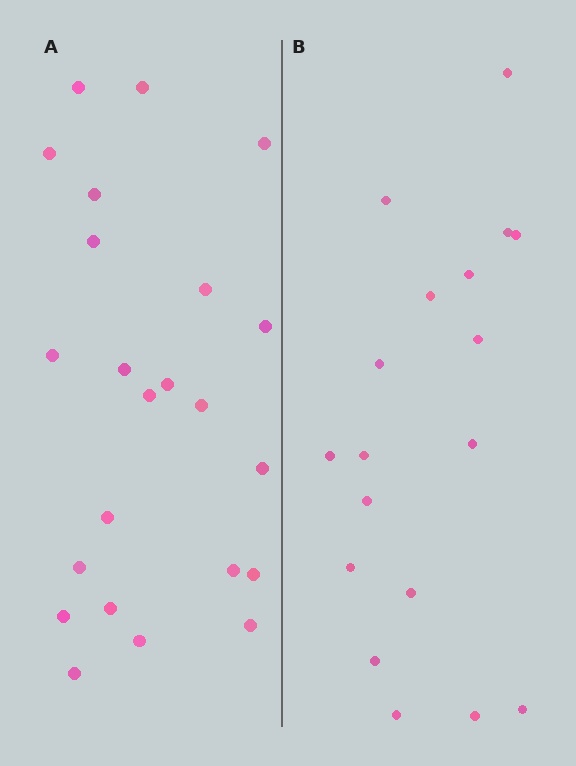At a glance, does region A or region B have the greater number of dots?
Region A (the left region) has more dots.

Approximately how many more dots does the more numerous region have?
Region A has about 5 more dots than region B.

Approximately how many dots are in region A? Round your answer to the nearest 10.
About 20 dots. (The exact count is 23, which rounds to 20.)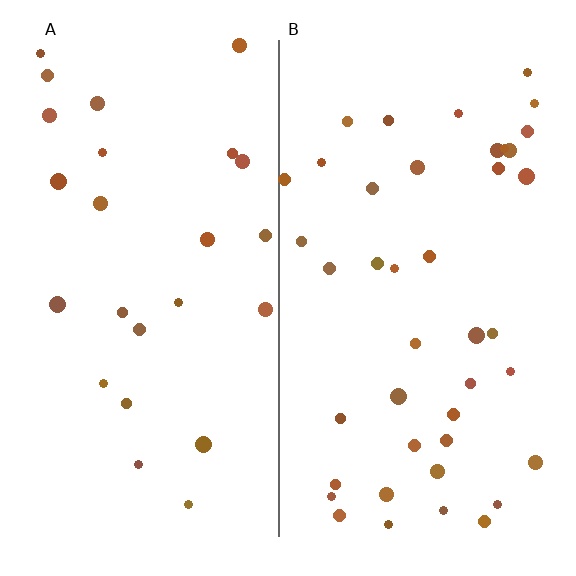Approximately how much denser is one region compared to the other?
Approximately 1.7× — region B over region A.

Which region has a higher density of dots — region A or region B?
B (the right).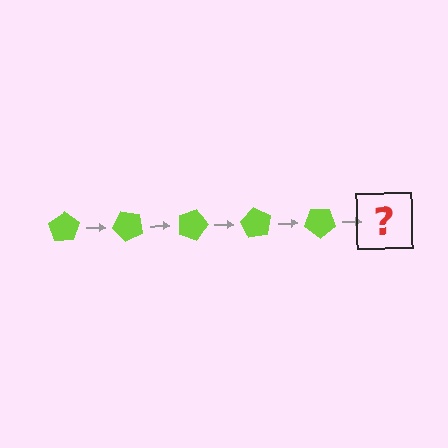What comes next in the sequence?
The next element should be a lime pentagon rotated 225 degrees.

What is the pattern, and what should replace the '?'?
The pattern is that the pentagon rotates 45 degrees each step. The '?' should be a lime pentagon rotated 225 degrees.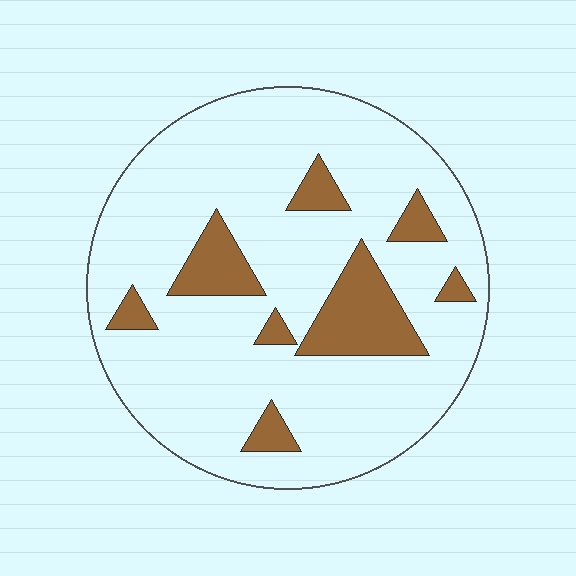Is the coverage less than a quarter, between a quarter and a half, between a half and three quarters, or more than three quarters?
Less than a quarter.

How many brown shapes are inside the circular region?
8.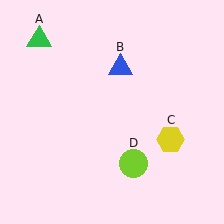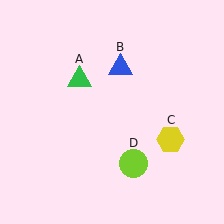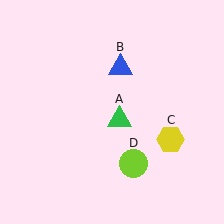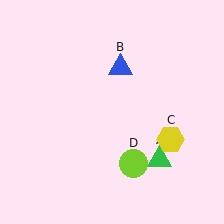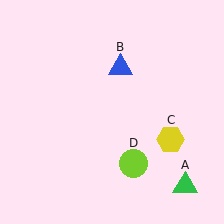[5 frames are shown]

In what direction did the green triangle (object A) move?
The green triangle (object A) moved down and to the right.